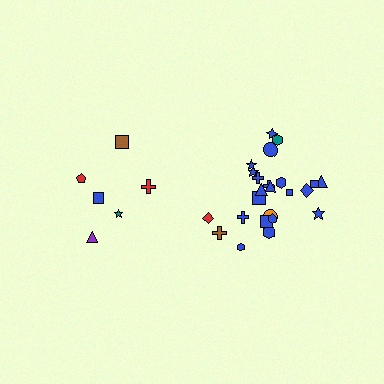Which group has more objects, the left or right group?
The right group.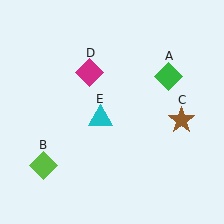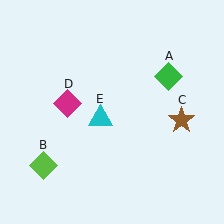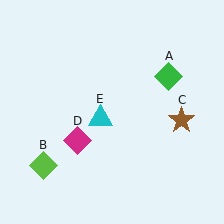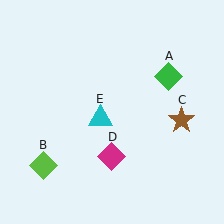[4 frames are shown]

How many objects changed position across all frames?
1 object changed position: magenta diamond (object D).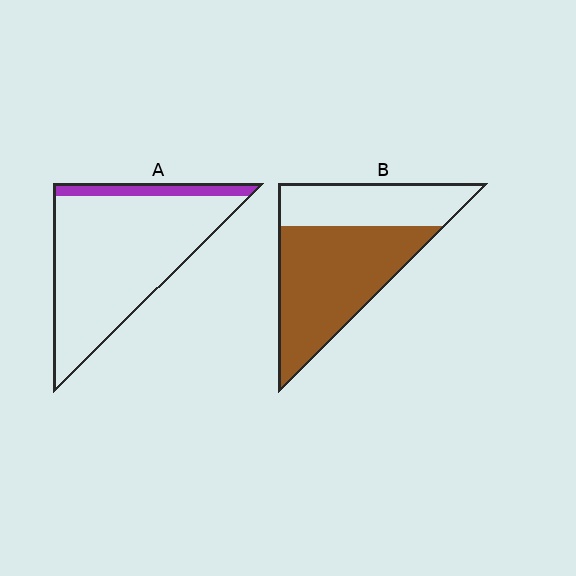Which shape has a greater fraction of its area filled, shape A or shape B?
Shape B.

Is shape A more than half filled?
No.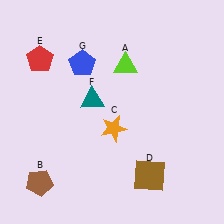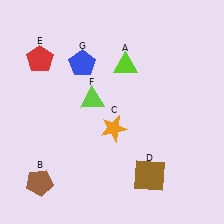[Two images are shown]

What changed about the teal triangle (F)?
In Image 1, F is teal. In Image 2, it changed to lime.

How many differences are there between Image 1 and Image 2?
There is 1 difference between the two images.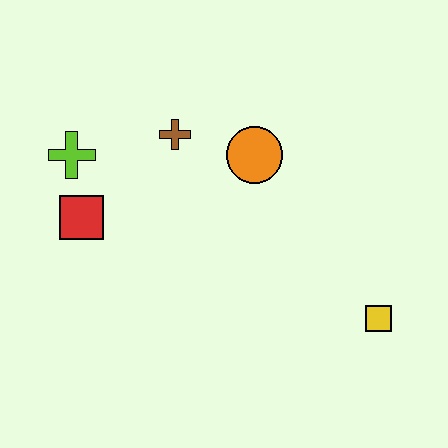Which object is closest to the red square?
The lime cross is closest to the red square.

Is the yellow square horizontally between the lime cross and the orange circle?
No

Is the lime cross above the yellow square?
Yes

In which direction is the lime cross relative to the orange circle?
The lime cross is to the left of the orange circle.